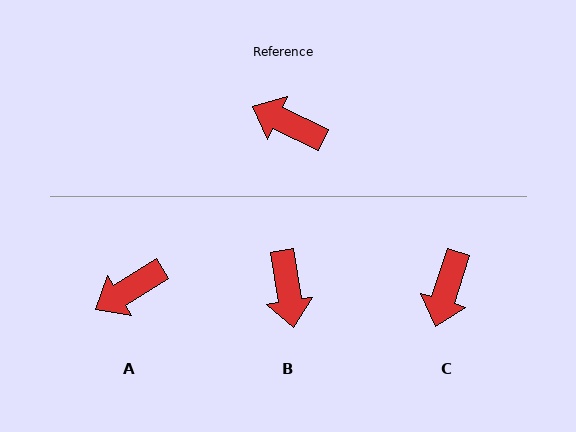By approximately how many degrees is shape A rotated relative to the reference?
Approximately 57 degrees counter-clockwise.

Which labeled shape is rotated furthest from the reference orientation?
B, about 124 degrees away.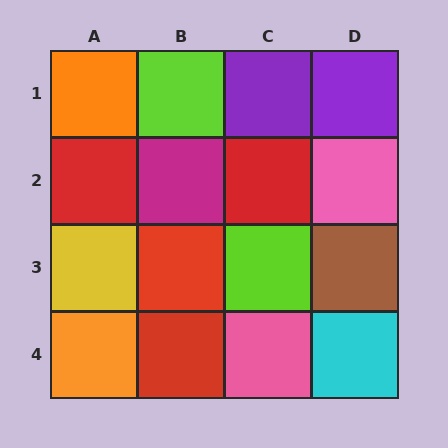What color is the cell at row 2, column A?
Red.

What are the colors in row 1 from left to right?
Orange, lime, purple, purple.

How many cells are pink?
2 cells are pink.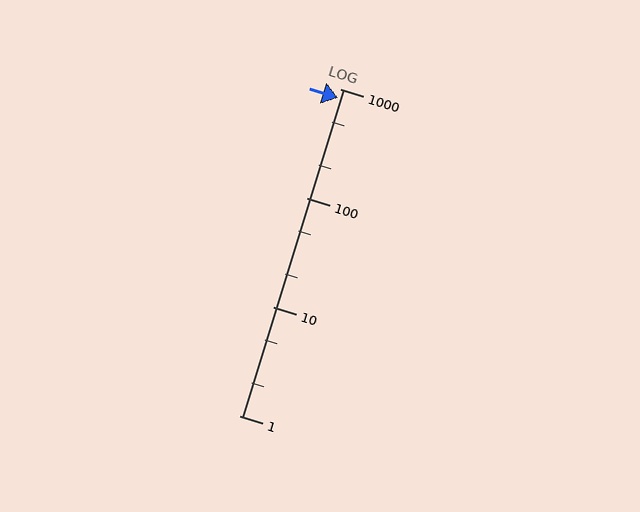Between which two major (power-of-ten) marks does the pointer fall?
The pointer is between 100 and 1000.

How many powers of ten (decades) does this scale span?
The scale spans 3 decades, from 1 to 1000.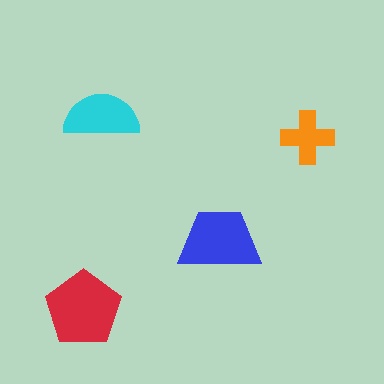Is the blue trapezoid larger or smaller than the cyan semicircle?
Larger.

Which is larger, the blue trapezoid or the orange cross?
The blue trapezoid.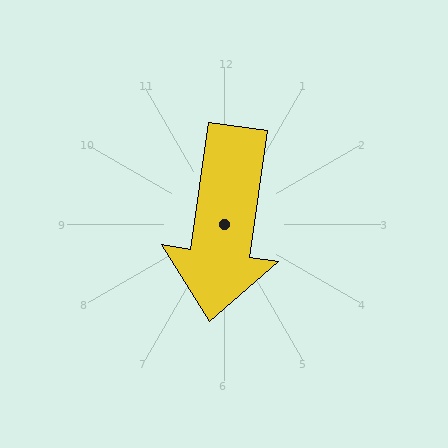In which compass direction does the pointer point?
South.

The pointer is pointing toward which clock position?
Roughly 6 o'clock.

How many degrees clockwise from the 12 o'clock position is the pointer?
Approximately 188 degrees.